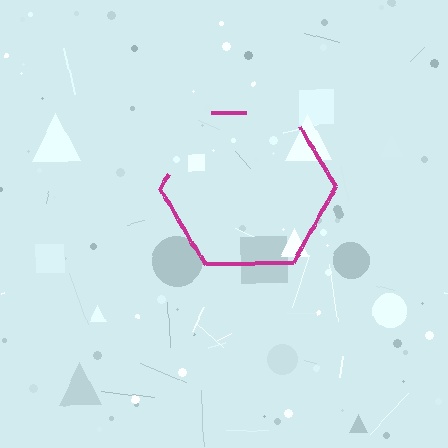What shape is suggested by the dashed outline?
The dashed outline suggests a hexagon.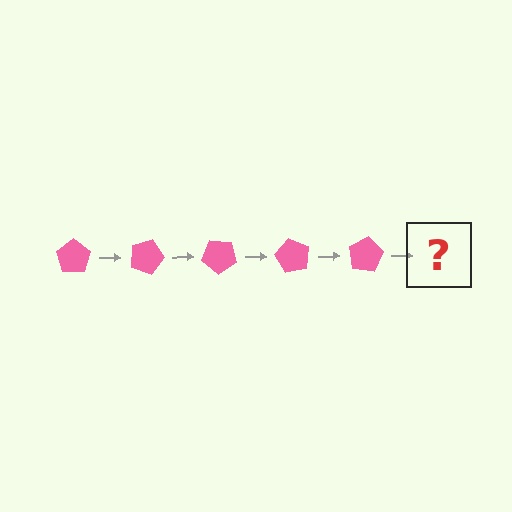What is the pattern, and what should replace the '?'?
The pattern is that the pentagon rotates 20 degrees each step. The '?' should be a pink pentagon rotated 100 degrees.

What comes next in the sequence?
The next element should be a pink pentagon rotated 100 degrees.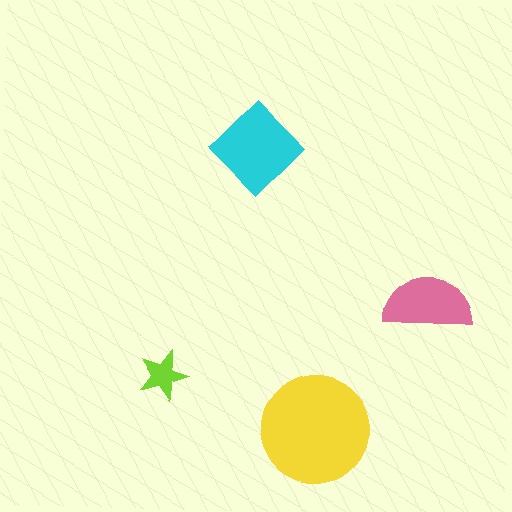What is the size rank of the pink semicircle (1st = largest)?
3rd.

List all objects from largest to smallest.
The yellow circle, the cyan diamond, the pink semicircle, the lime star.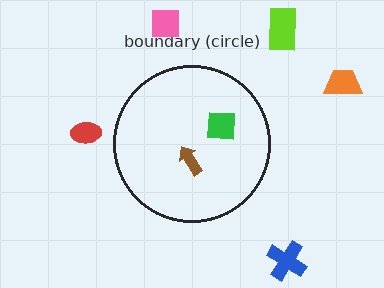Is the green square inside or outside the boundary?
Inside.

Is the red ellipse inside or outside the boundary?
Outside.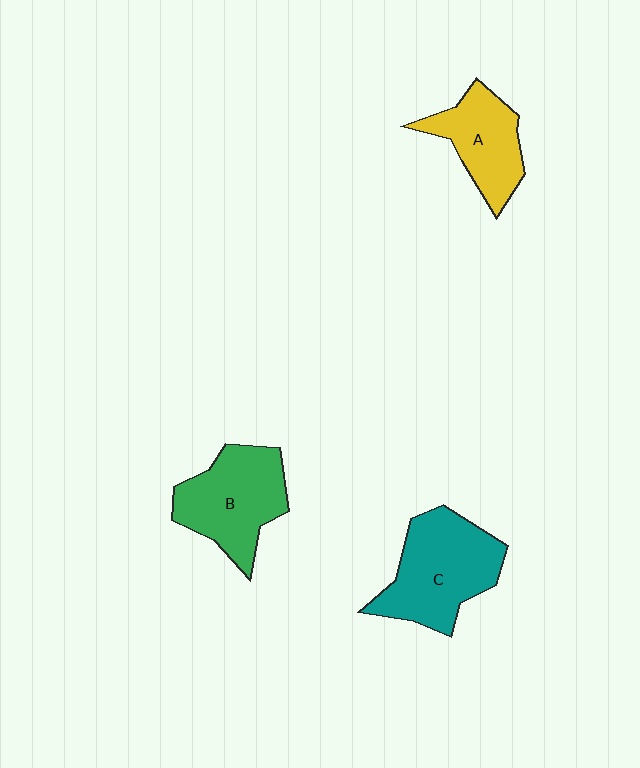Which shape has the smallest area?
Shape A (yellow).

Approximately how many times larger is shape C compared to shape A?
Approximately 1.4 times.